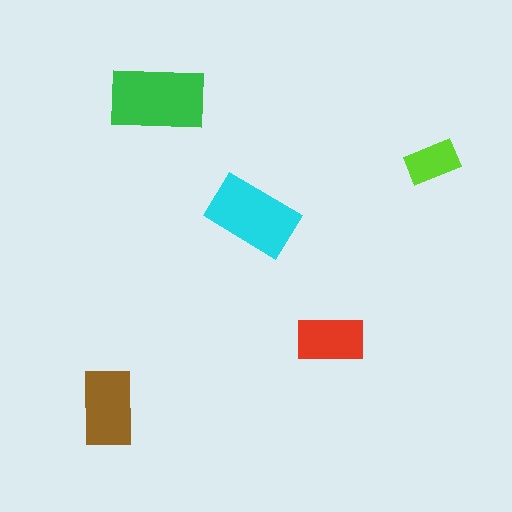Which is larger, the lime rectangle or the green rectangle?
The green one.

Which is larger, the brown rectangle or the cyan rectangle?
The cyan one.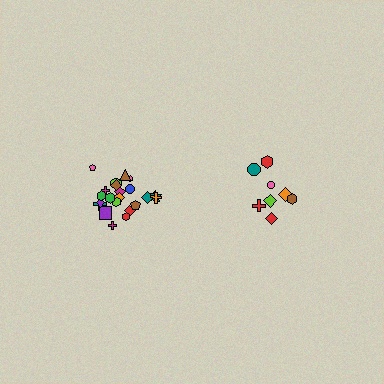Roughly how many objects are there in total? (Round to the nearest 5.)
Roughly 30 objects in total.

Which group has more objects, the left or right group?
The left group.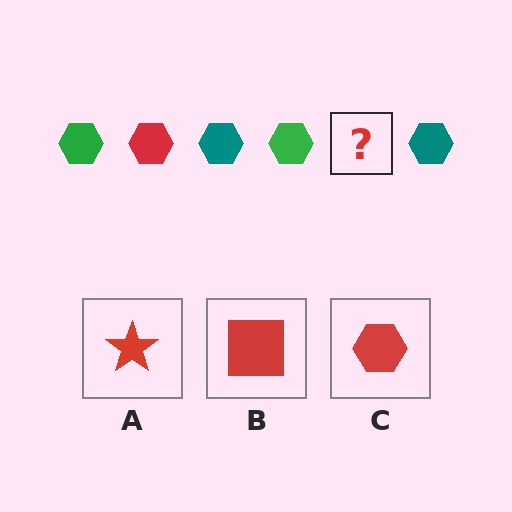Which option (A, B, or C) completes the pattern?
C.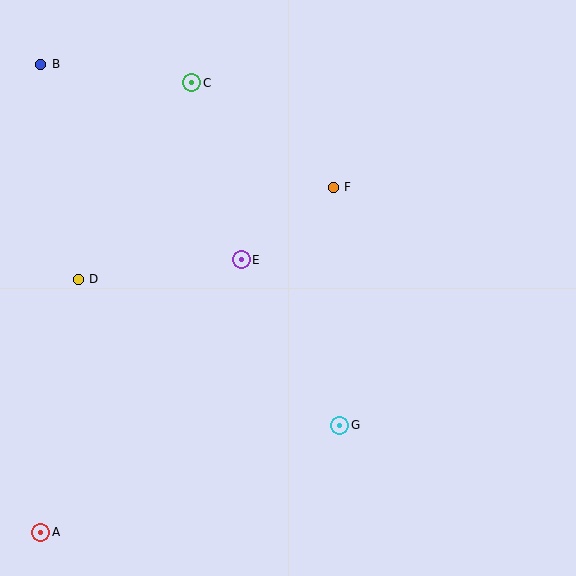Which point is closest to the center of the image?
Point E at (241, 260) is closest to the center.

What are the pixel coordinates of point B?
Point B is at (41, 64).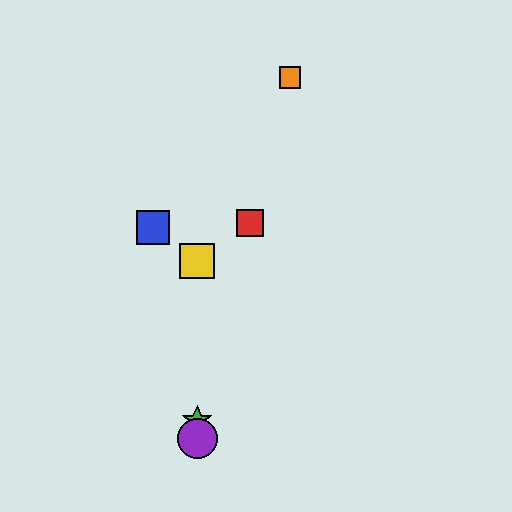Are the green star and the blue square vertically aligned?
No, the green star is at x≈197 and the blue square is at x≈153.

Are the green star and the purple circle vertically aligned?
Yes, both are at x≈197.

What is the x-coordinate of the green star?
The green star is at x≈197.